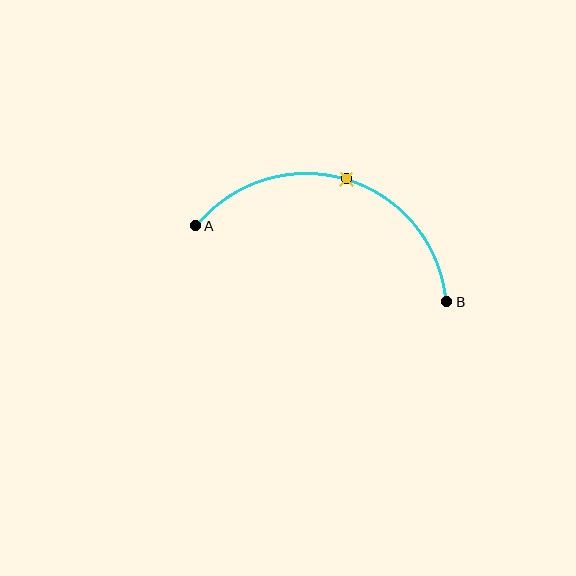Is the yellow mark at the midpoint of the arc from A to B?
Yes. The yellow mark lies on the arc at equal arc-length from both A and B — it is the arc midpoint.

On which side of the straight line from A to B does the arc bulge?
The arc bulges above the straight line connecting A and B.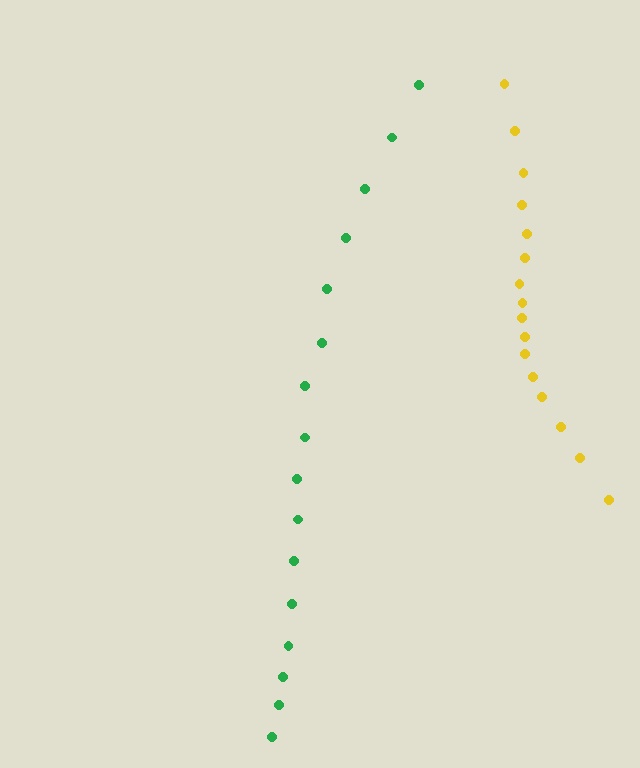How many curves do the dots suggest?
There are 2 distinct paths.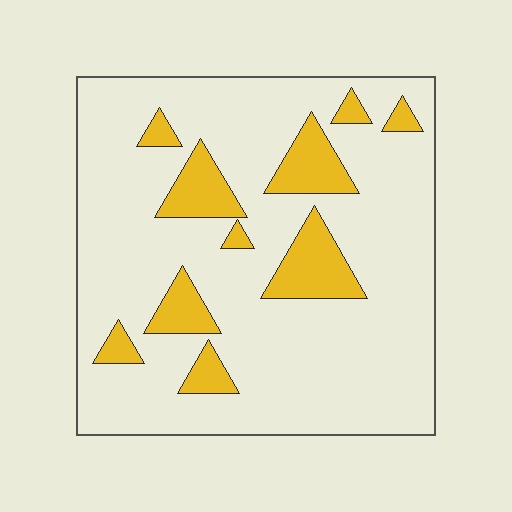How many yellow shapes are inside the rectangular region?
10.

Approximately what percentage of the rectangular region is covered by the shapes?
Approximately 15%.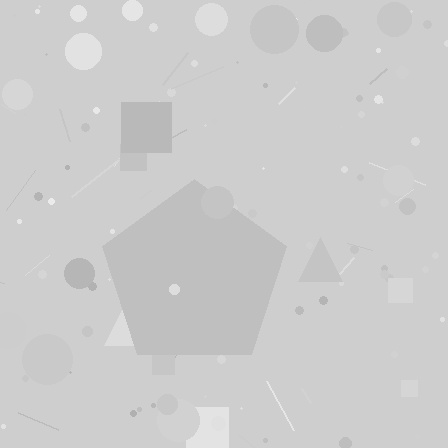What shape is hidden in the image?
A pentagon is hidden in the image.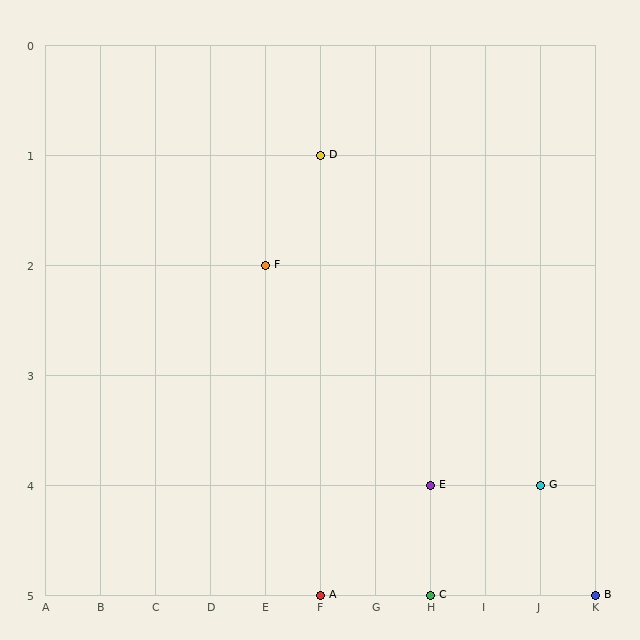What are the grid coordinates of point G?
Point G is at grid coordinates (J, 4).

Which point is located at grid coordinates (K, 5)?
Point B is at (K, 5).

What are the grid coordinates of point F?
Point F is at grid coordinates (E, 2).